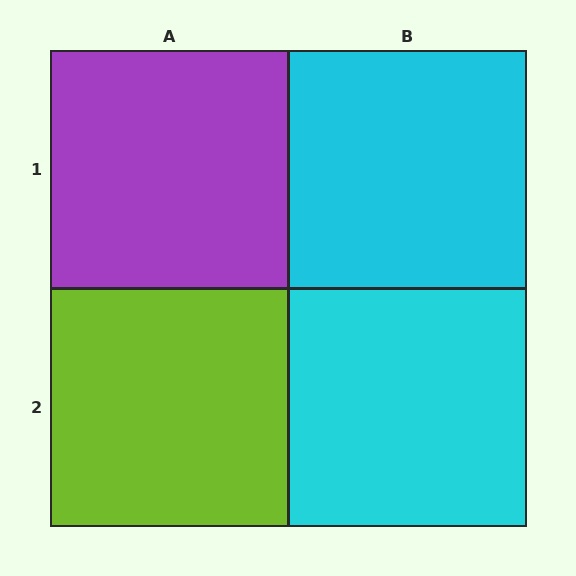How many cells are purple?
1 cell is purple.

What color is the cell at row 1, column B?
Cyan.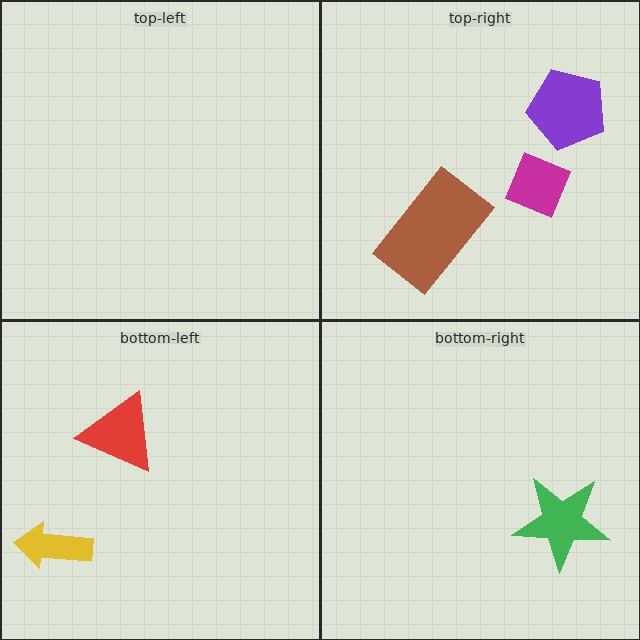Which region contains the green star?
The bottom-right region.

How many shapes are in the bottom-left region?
2.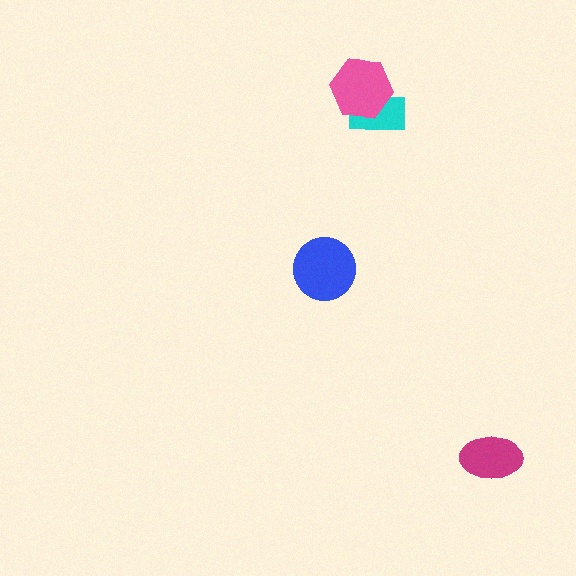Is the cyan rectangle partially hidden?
Yes, it is partially covered by another shape.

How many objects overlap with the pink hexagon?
1 object overlaps with the pink hexagon.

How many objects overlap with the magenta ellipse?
0 objects overlap with the magenta ellipse.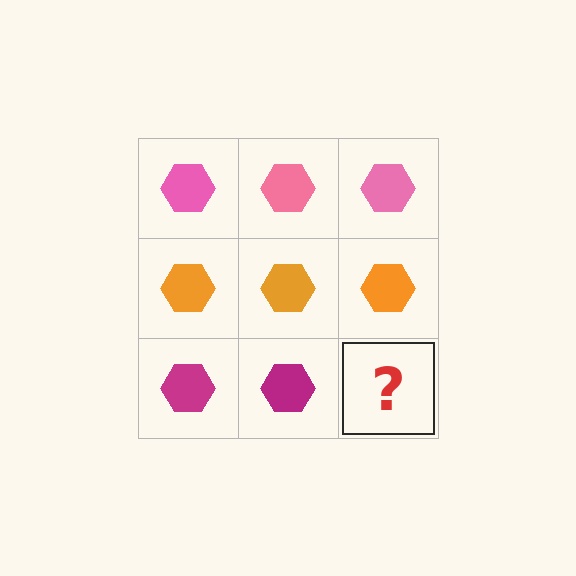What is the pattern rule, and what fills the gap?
The rule is that each row has a consistent color. The gap should be filled with a magenta hexagon.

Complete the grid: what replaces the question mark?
The question mark should be replaced with a magenta hexagon.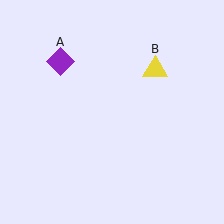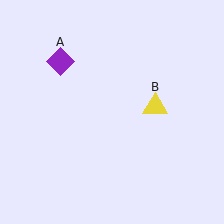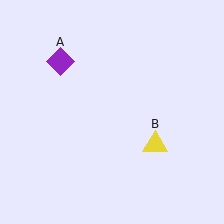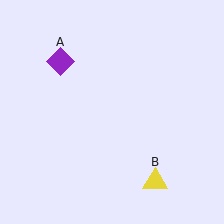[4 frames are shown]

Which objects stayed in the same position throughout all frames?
Purple diamond (object A) remained stationary.